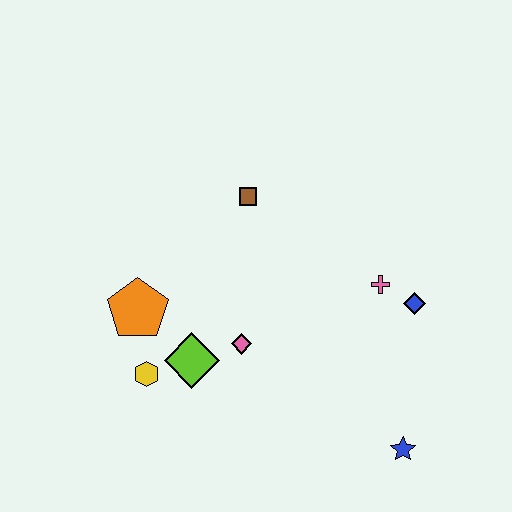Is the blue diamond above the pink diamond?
Yes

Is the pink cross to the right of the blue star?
No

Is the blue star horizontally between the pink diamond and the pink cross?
No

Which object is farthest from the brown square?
The blue star is farthest from the brown square.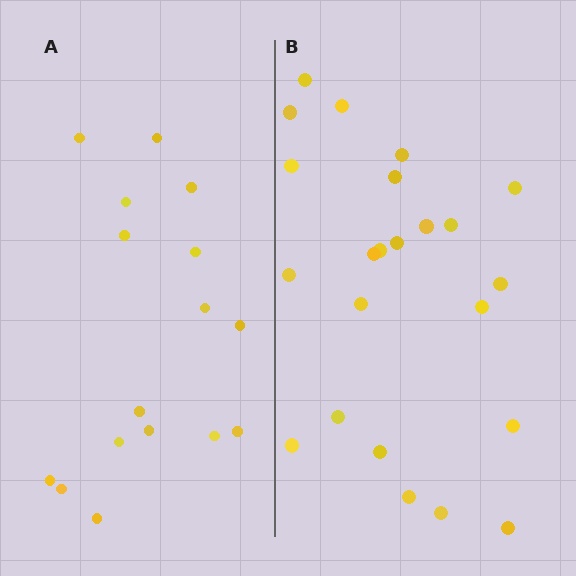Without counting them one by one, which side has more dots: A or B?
Region B (the right region) has more dots.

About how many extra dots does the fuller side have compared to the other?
Region B has roughly 8 or so more dots than region A.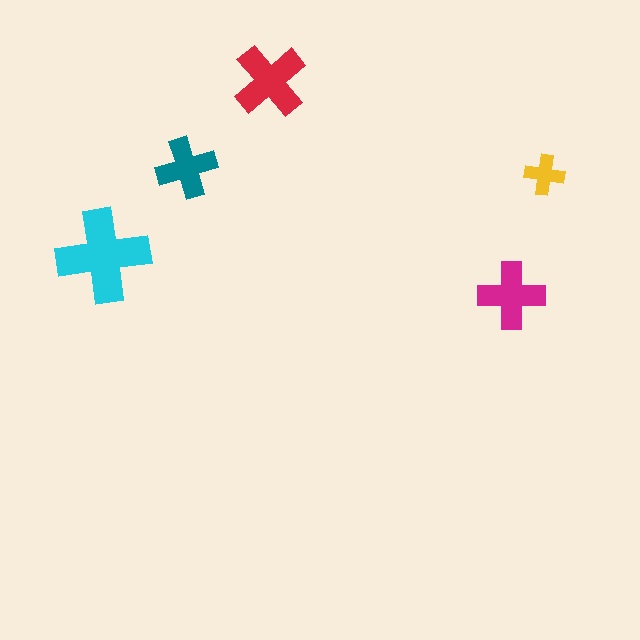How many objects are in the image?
There are 5 objects in the image.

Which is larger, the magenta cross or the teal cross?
The magenta one.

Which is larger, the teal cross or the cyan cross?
The cyan one.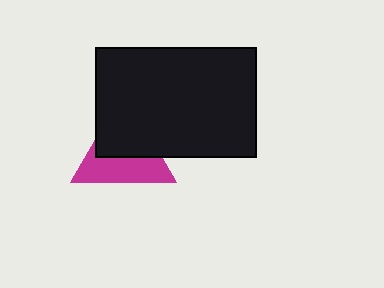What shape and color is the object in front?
The object in front is a black rectangle.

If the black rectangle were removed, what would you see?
You would see the complete magenta triangle.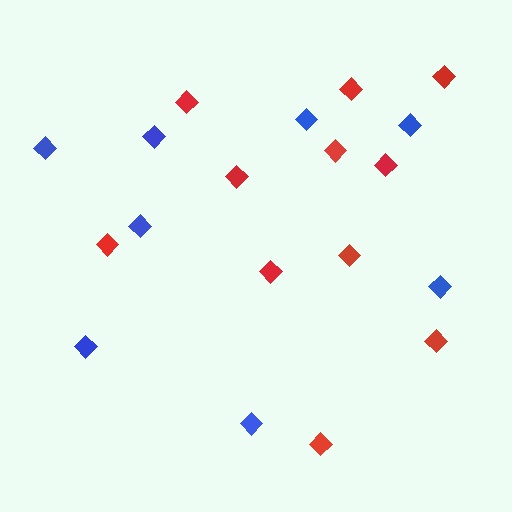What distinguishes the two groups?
There are 2 groups: one group of blue diamonds (8) and one group of red diamonds (11).